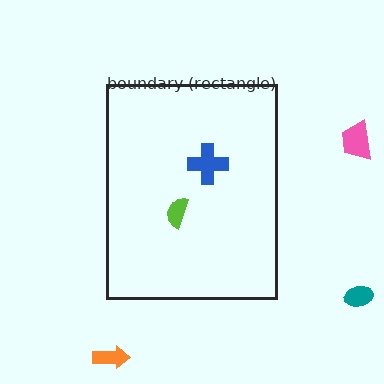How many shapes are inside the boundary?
2 inside, 3 outside.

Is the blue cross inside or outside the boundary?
Inside.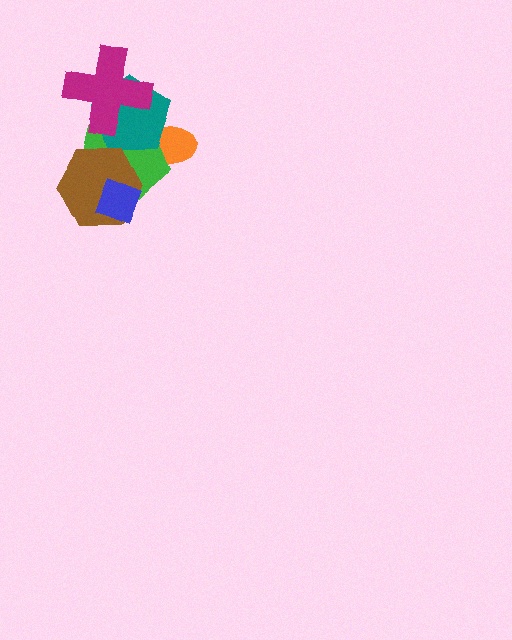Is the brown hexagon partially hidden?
Yes, it is partially covered by another shape.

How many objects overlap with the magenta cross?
2 objects overlap with the magenta cross.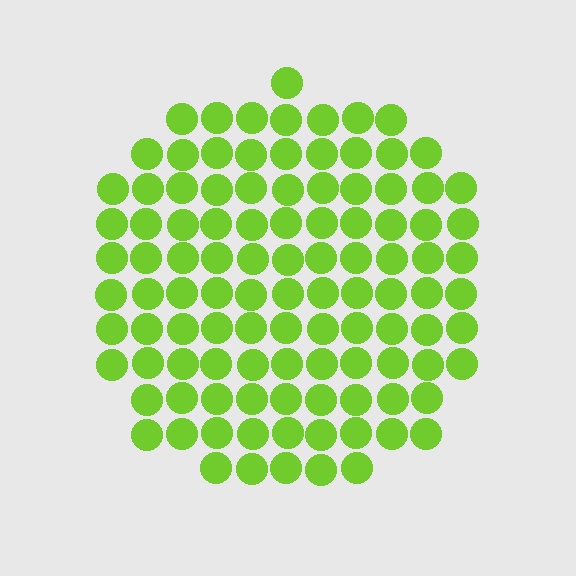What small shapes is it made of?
It is made of small circles.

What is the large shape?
The large shape is a circle.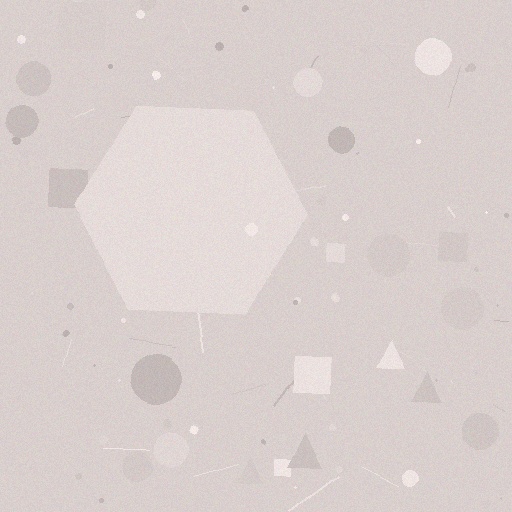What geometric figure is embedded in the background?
A hexagon is embedded in the background.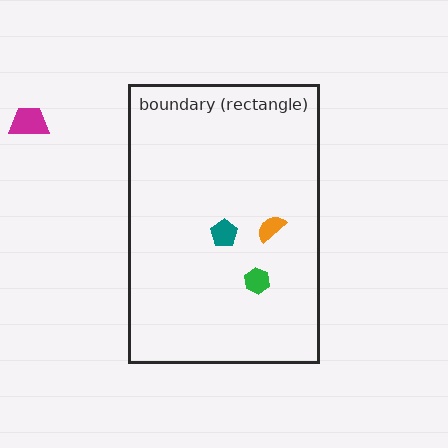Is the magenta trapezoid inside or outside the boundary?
Outside.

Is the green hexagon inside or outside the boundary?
Inside.